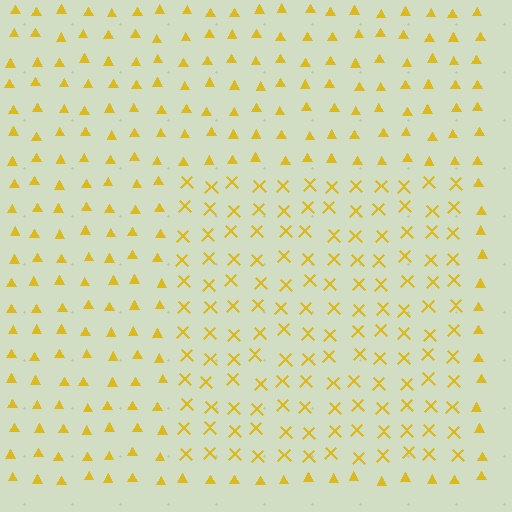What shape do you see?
I see a rectangle.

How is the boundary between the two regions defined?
The boundary is defined by a change in element shape: X marks inside vs. triangles outside. All elements share the same color and spacing.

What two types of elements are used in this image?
The image uses X marks inside the rectangle region and triangles outside it.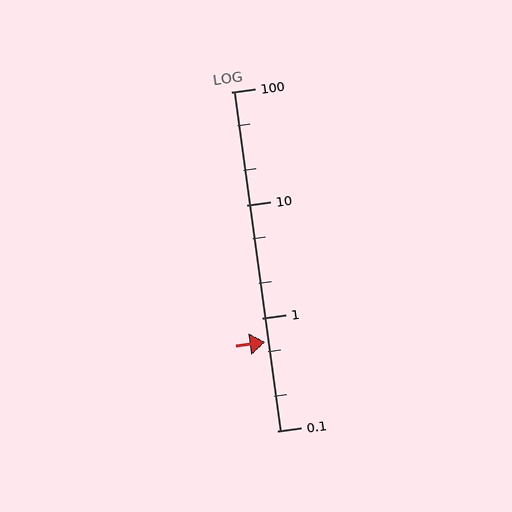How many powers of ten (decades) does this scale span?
The scale spans 3 decades, from 0.1 to 100.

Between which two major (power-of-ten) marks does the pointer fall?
The pointer is between 0.1 and 1.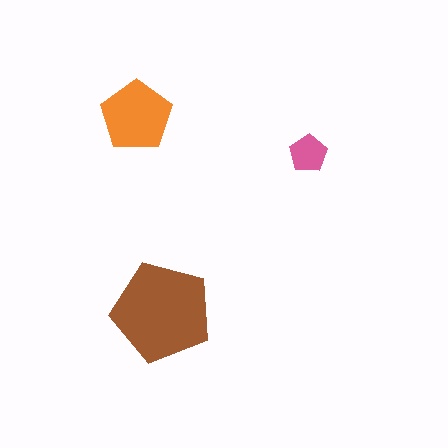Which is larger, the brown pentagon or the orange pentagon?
The brown one.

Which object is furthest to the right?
The pink pentagon is rightmost.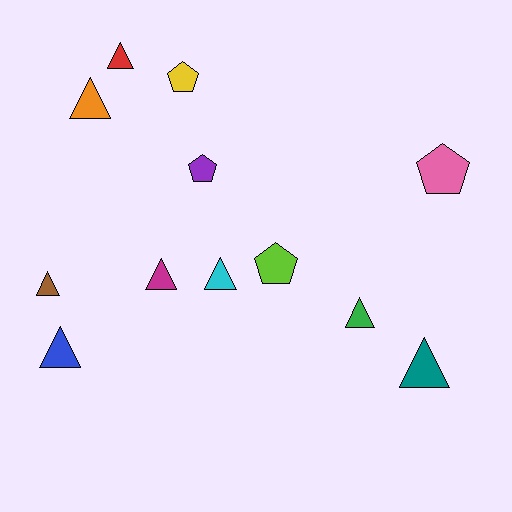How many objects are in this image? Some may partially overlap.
There are 12 objects.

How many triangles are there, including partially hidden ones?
There are 8 triangles.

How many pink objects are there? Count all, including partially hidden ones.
There is 1 pink object.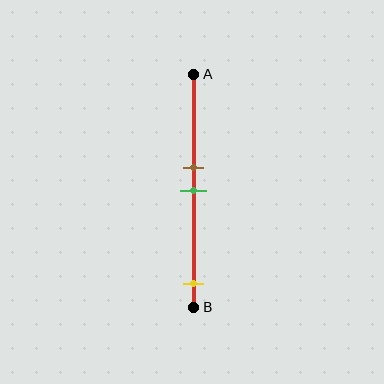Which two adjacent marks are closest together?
The brown and green marks are the closest adjacent pair.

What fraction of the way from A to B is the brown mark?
The brown mark is approximately 40% (0.4) of the way from A to B.